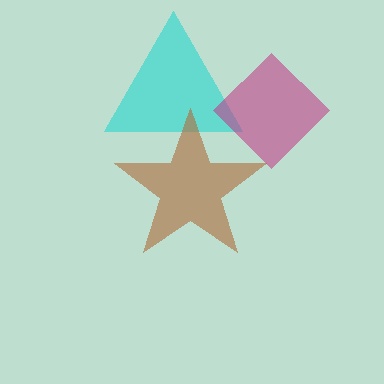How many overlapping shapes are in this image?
There are 3 overlapping shapes in the image.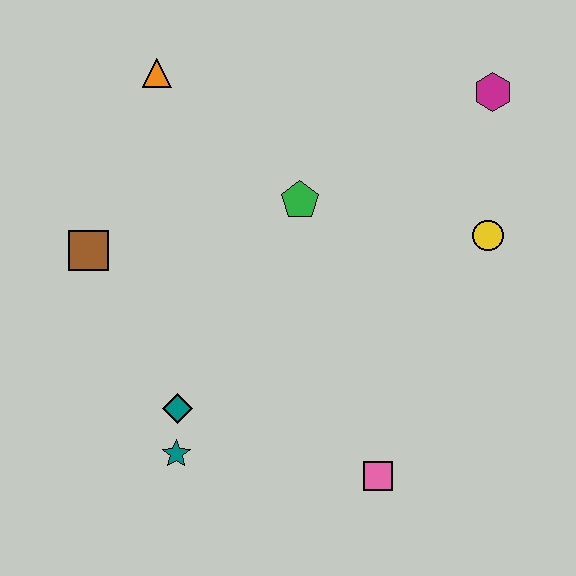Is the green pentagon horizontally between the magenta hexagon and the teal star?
Yes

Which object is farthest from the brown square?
The magenta hexagon is farthest from the brown square.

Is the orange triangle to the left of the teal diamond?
Yes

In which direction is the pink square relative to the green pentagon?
The pink square is below the green pentagon.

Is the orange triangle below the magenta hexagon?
No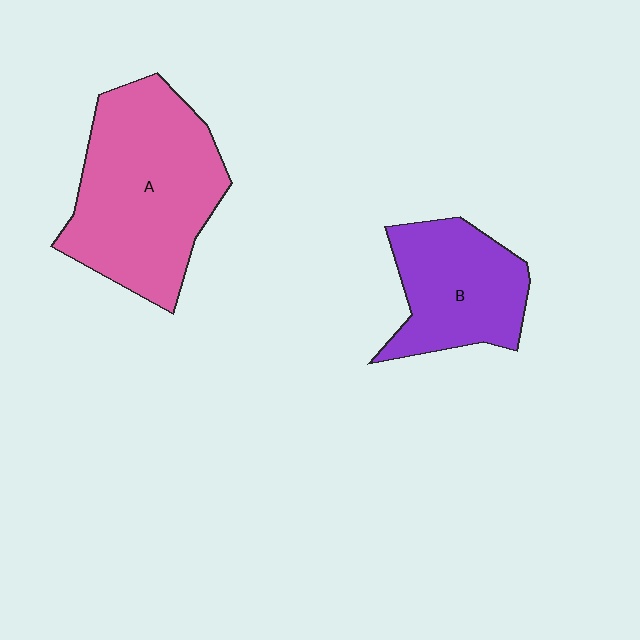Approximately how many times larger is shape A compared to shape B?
Approximately 1.6 times.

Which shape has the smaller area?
Shape B (purple).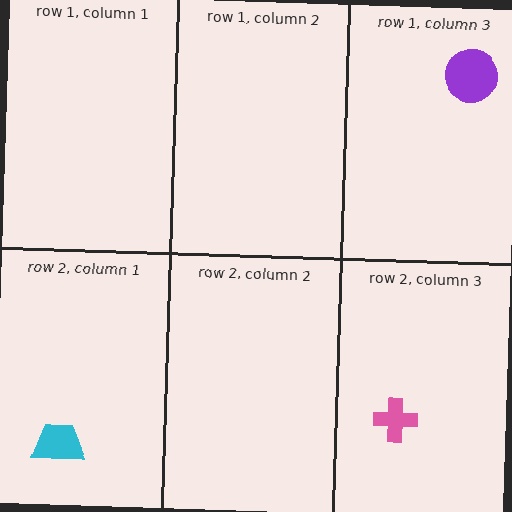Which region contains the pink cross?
The row 2, column 3 region.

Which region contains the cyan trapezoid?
The row 2, column 1 region.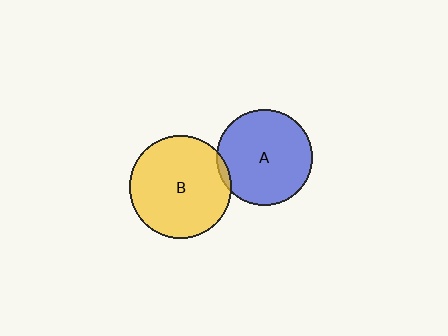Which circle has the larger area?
Circle B (yellow).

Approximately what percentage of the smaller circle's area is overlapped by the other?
Approximately 5%.